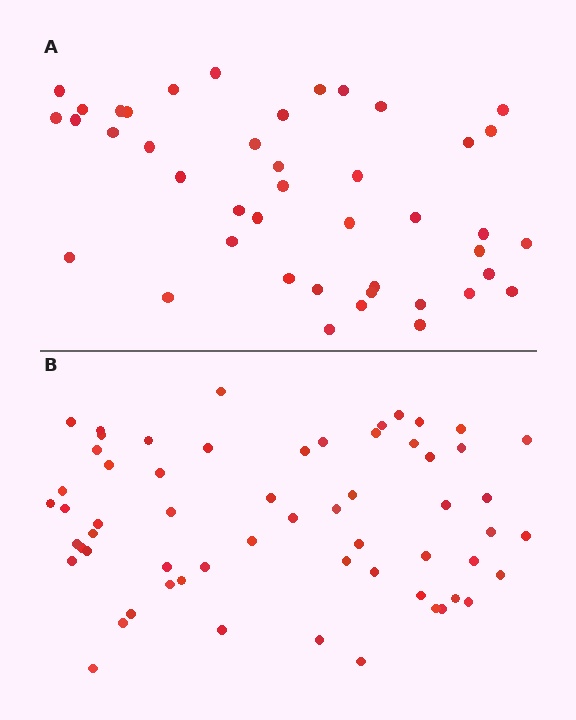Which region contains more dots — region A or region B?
Region B (the bottom region) has more dots.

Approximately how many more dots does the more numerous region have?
Region B has approximately 15 more dots than region A.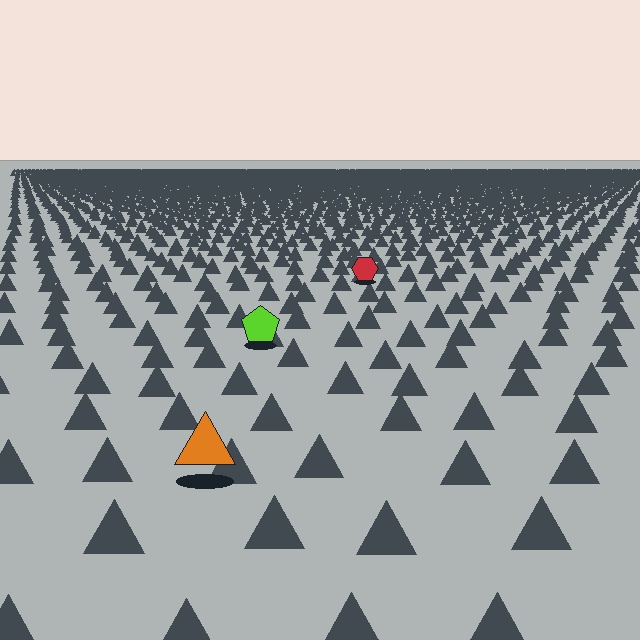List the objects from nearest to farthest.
From nearest to farthest: the orange triangle, the lime pentagon, the red hexagon.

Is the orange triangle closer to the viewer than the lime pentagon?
Yes. The orange triangle is closer — you can tell from the texture gradient: the ground texture is coarser near it.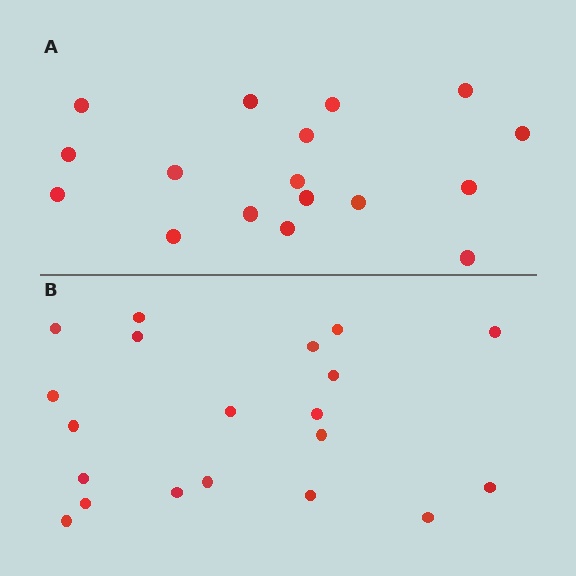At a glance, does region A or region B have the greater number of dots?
Region B (the bottom region) has more dots.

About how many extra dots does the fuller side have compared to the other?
Region B has just a few more — roughly 2 or 3 more dots than region A.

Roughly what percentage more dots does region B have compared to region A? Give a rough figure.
About 20% more.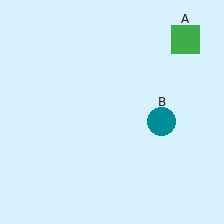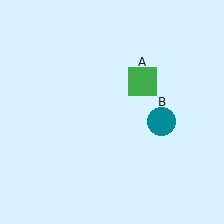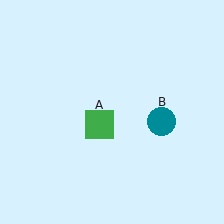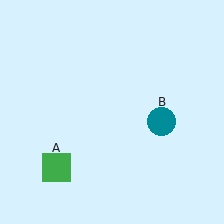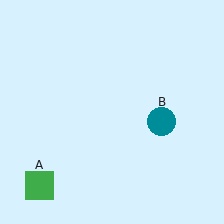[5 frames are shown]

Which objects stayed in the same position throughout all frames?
Teal circle (object B) remained stationary.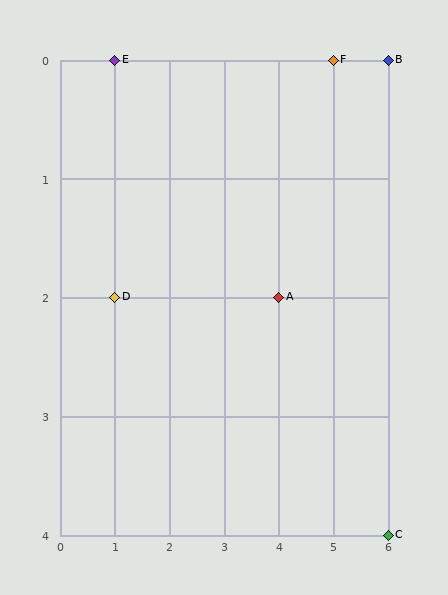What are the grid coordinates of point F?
Point F is at grid coordinates (5, 0).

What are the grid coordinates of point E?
Point E is at grid coordinates (1, 0).